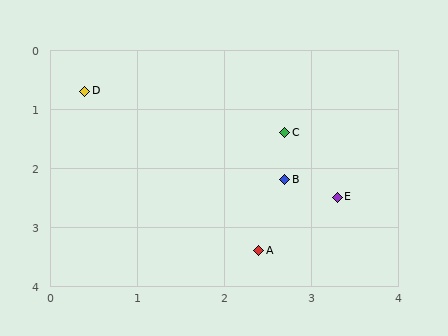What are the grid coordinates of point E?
Point E is at approximately (3.3, 2.5).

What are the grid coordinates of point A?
Point A is at approximately (2.4, 3.4).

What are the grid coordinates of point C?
Point C is at approximately (2.7, 1.4).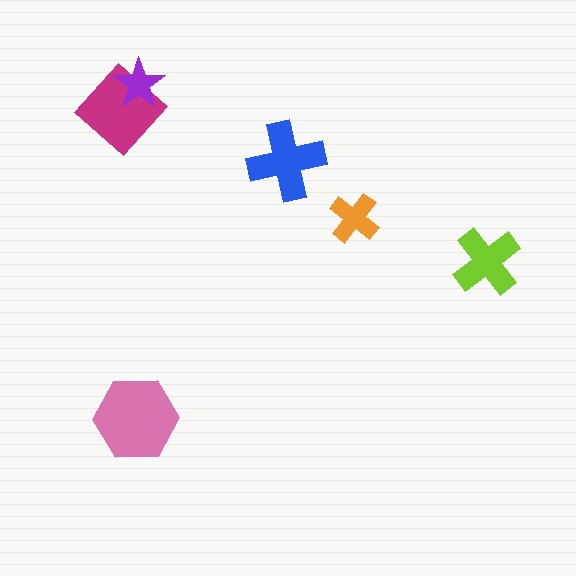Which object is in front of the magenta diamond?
The purple star is in front of the magenta diamond.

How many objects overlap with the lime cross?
0 objects overlap with the lime cross.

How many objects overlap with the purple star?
1 object overlaps with the purple star.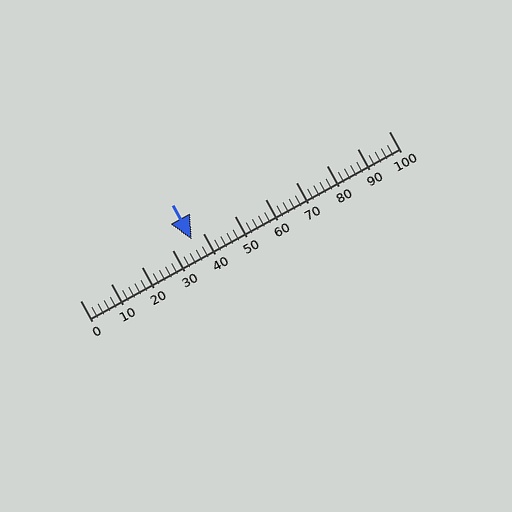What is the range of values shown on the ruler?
The ruler shows values from 0 to 100.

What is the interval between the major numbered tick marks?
The major tick marks are spaced 10 units apart.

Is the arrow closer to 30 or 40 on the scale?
The arrow is closer to 40.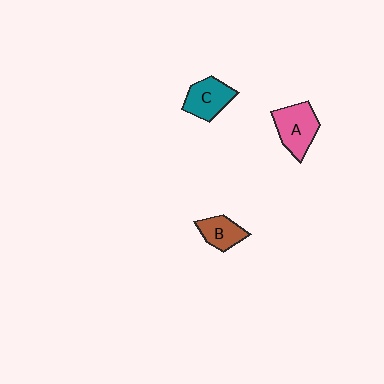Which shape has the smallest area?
Shape B (brown).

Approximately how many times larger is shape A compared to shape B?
Approximately 1.5 times.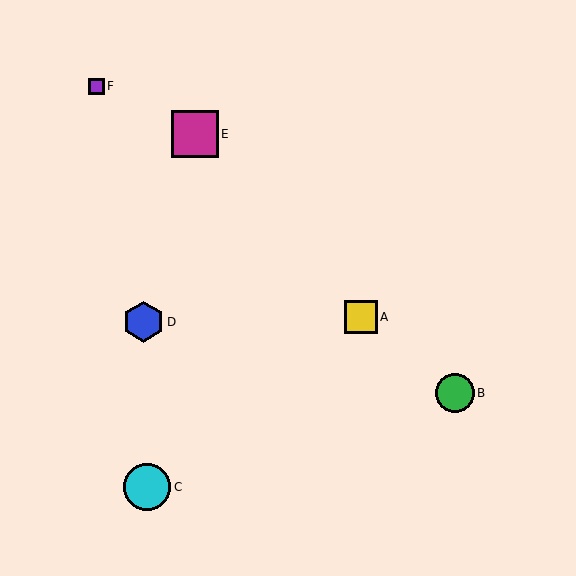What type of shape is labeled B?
Shape B is a green circle.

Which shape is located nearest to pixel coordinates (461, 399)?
The green circle (labeled B) at (455, 393) is nearest to that location.